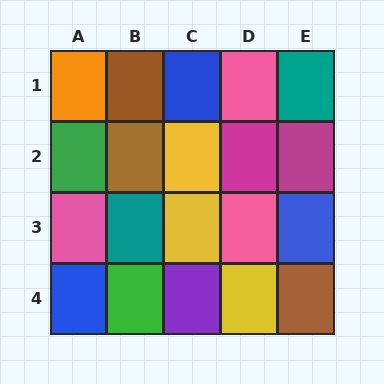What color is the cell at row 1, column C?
Blue.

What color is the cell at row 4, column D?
Yellow.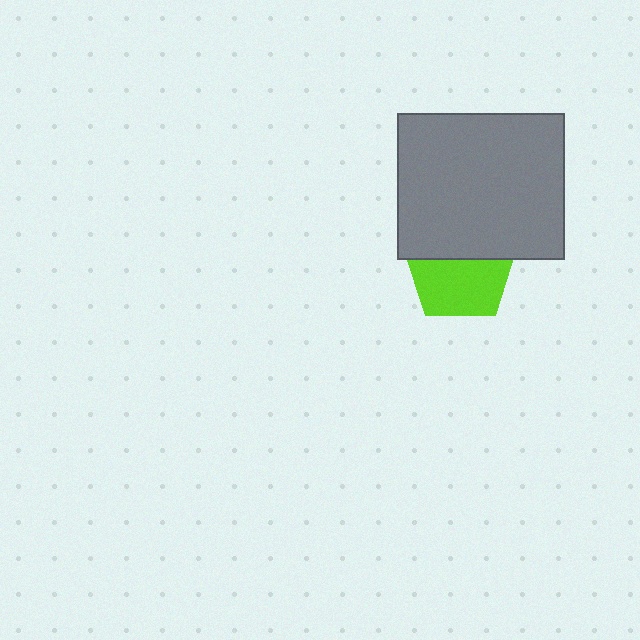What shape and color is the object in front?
The object in front is a gray rectangle.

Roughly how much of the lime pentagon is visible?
About half of it is visible (roughly 58%).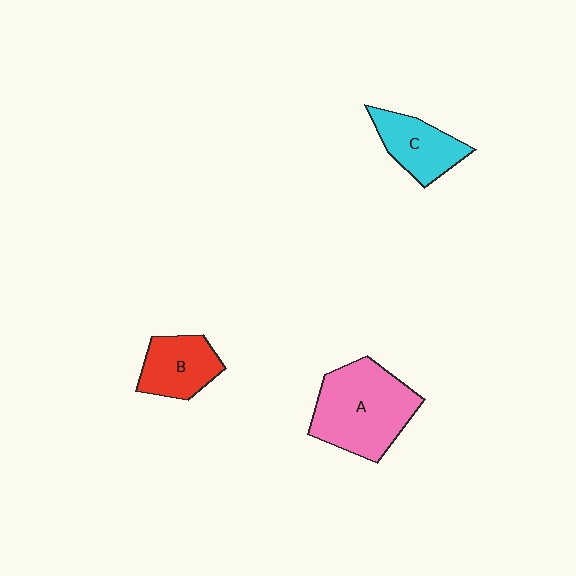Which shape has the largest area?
Shape A (pink).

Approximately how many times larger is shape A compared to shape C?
Approximately 1.8 times.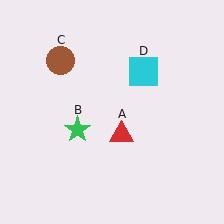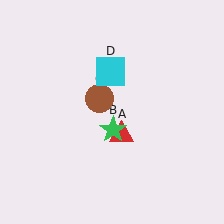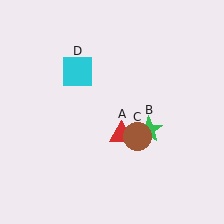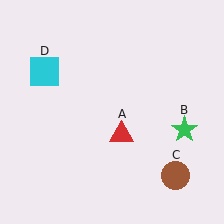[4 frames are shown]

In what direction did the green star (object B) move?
The green star (object B) moved right.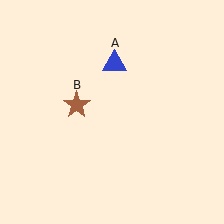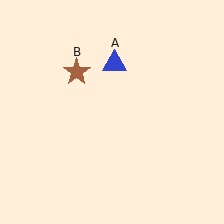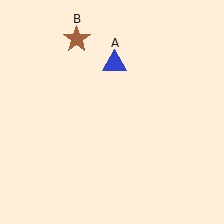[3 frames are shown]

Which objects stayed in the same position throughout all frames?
Blue triangle (object A) remained stationary.